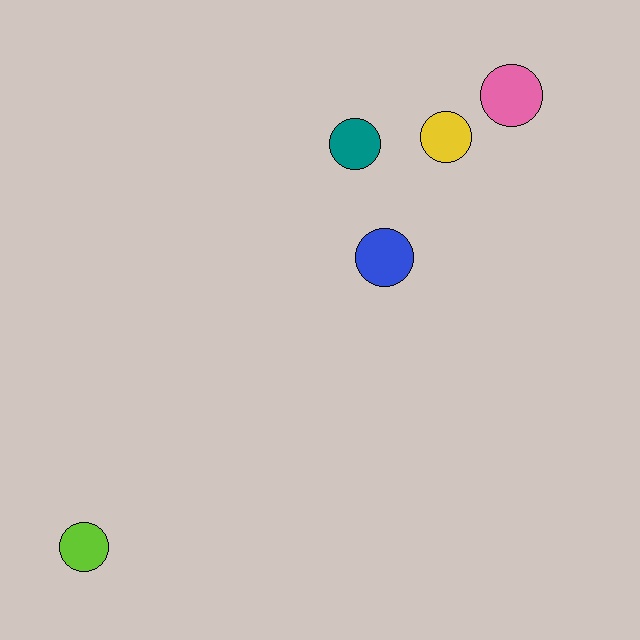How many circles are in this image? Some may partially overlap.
There are 5 circles.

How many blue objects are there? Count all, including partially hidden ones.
There is 1 blue object.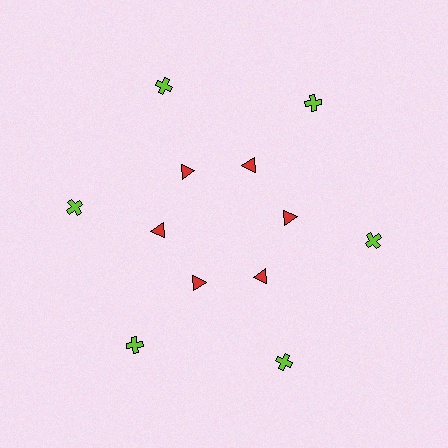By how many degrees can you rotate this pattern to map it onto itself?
The pattern maps onto itself every 60 degrees of rotation.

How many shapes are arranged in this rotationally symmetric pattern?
There are 12 shapes, arranged in 6 groups of 2.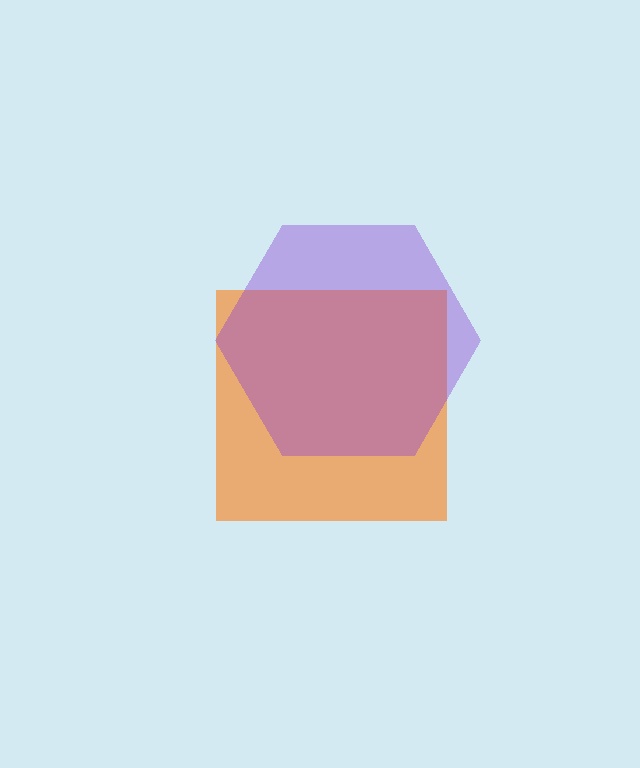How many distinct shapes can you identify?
There are 2 distinct shapes: an orange square, a purple hexagon.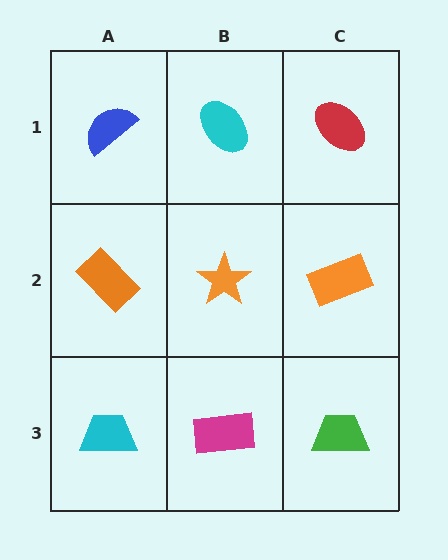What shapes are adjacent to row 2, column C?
A red ellipse (row 1, column C), a green trapezoid (row 3, column C), an orange star (row 2, column B).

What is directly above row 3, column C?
An orange rectangle.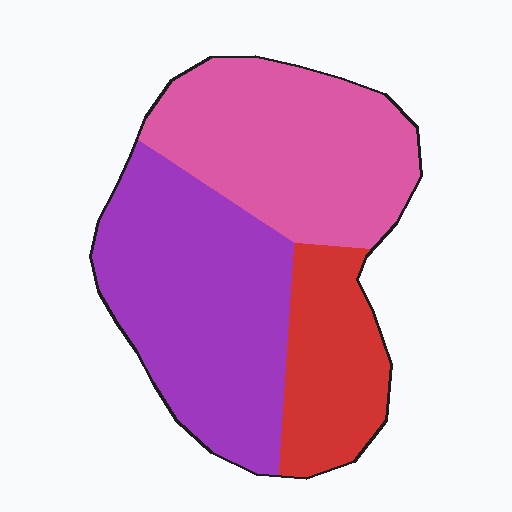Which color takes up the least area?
Red, at roughly 20%.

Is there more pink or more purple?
Purple.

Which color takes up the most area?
Purple, at roughly 45%.